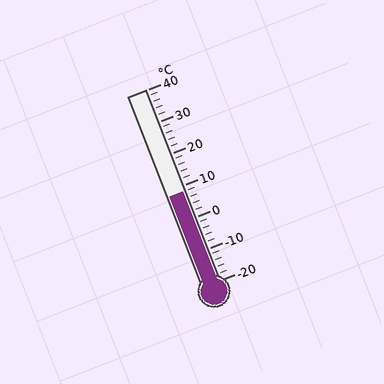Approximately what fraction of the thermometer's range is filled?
The thermometer is filled to approximately 45% of its range.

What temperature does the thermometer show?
The thermometer shows approximately 8°C.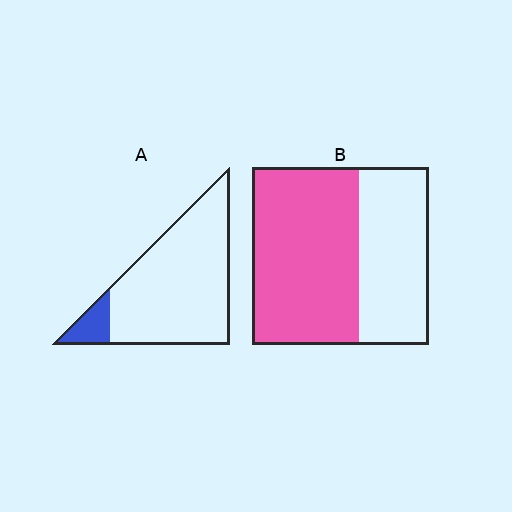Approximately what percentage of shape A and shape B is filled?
A is approximately 10% and B is approximately 60%.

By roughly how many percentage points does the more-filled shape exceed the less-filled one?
By roughly 50 percentage points (B over A).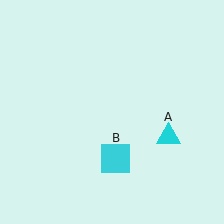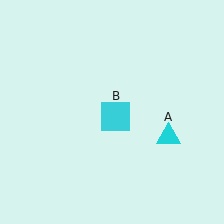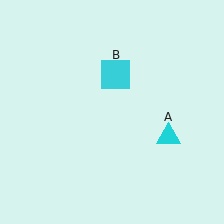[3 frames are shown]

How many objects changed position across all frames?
1 object changed position: cyan square (object B).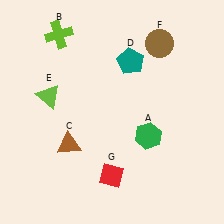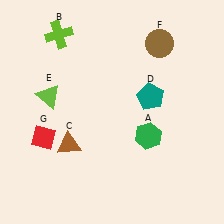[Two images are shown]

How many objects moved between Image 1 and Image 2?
2 objects moved between the two images.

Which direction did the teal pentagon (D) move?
The teal pentagon (D) moved down.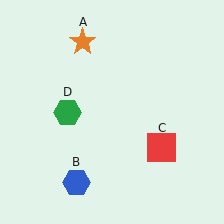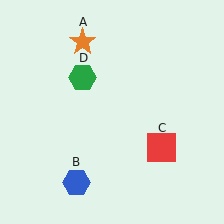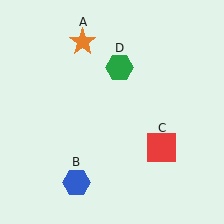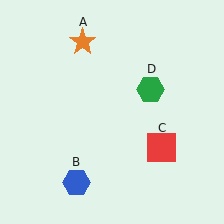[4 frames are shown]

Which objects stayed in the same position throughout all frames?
Orange star (object A) and blue hexagon (object B) and red square (object C) remained stationary.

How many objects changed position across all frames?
1 object changed position: green hexagon (object D).